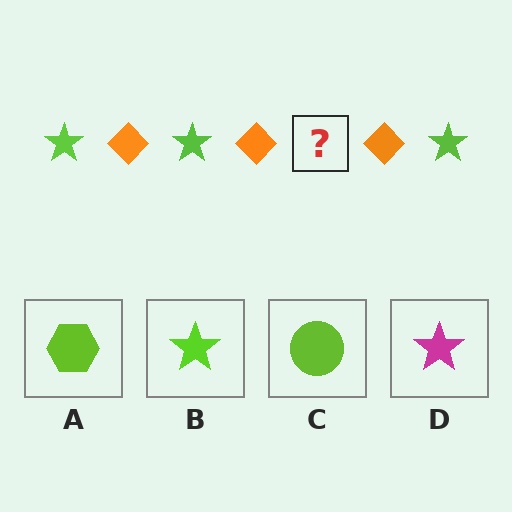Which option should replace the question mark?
Option B.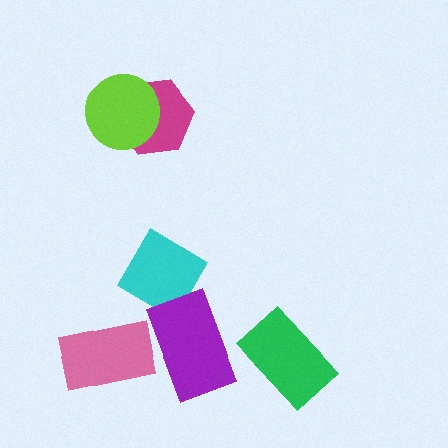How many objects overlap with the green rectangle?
0 objects overlap with the green rectangle.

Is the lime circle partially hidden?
No, no other shape covers it.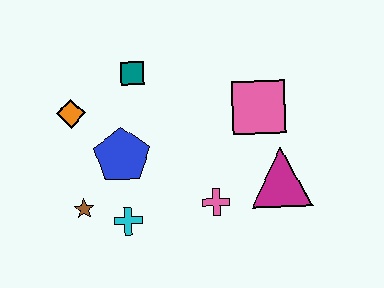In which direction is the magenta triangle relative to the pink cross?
The magenta triangle is to the right of the pink cross.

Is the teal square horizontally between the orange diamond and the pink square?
Yes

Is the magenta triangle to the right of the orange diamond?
Yes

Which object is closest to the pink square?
The magenta triangle is closest to the pink square.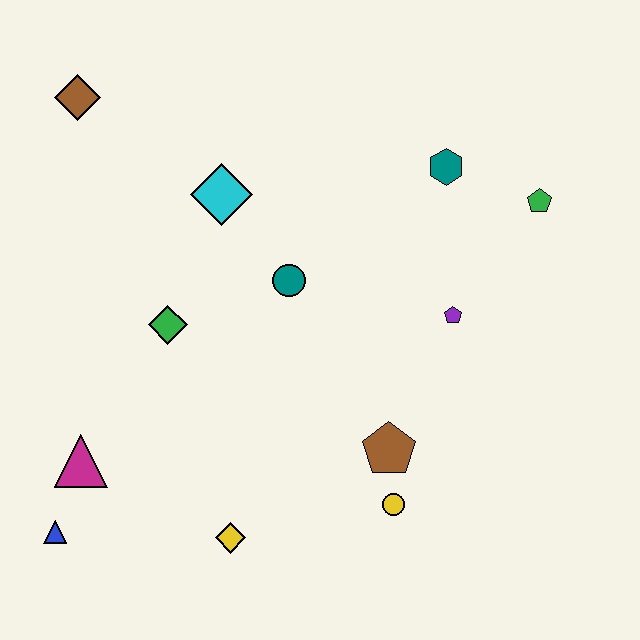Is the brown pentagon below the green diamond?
Yes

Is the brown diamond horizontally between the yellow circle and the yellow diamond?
No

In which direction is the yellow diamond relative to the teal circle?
The yellow diamond is below the teal circle.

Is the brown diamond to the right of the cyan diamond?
No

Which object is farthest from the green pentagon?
The blue triangle is farthest from the green pentagon.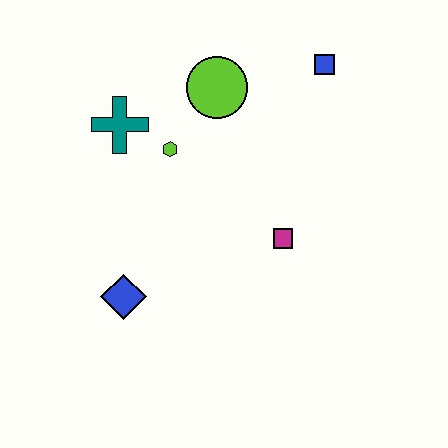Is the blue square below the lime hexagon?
No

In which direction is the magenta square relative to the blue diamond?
The magenta square is to the right of the blue diamond.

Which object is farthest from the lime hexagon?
The blue square is farthest from the lime hexagon.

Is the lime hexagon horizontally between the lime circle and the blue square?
No